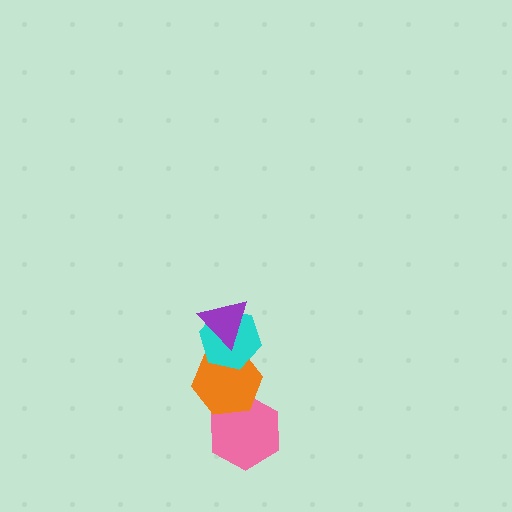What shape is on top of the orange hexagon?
The cyan hexagon is on top of the orange hexagon.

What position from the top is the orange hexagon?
The orange hexagon is 3rd from the top.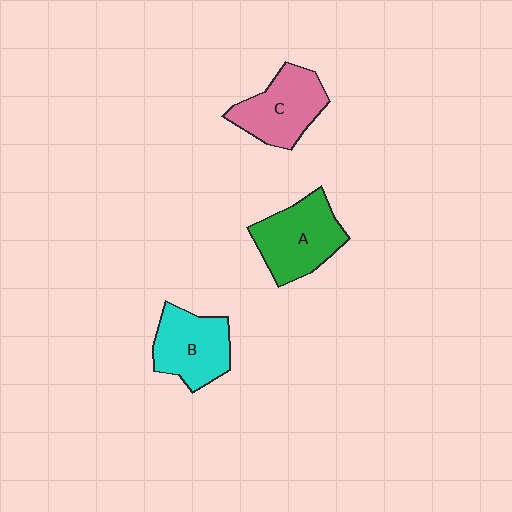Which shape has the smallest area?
Shape B (cyan).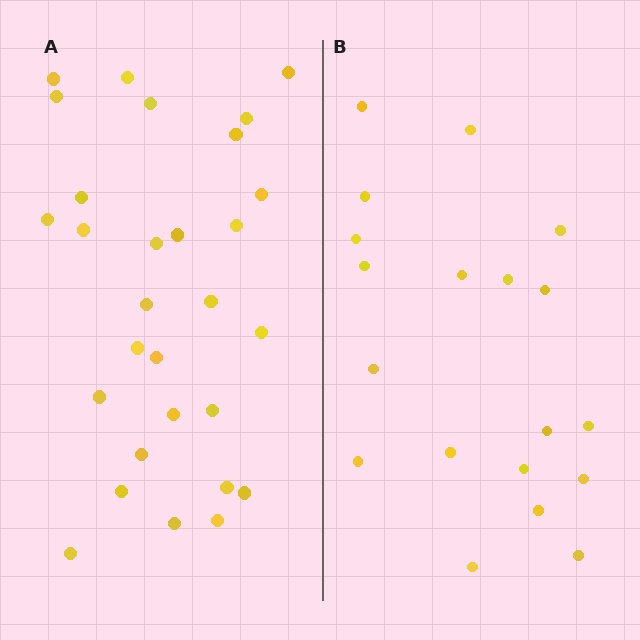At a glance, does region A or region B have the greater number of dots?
Region A (the left region) has more dots.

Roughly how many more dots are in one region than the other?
Region A has roughly 10 or so more dots than region B.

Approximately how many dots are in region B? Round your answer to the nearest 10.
About 20 dots. (The exact count is 19, which rounds to 20.)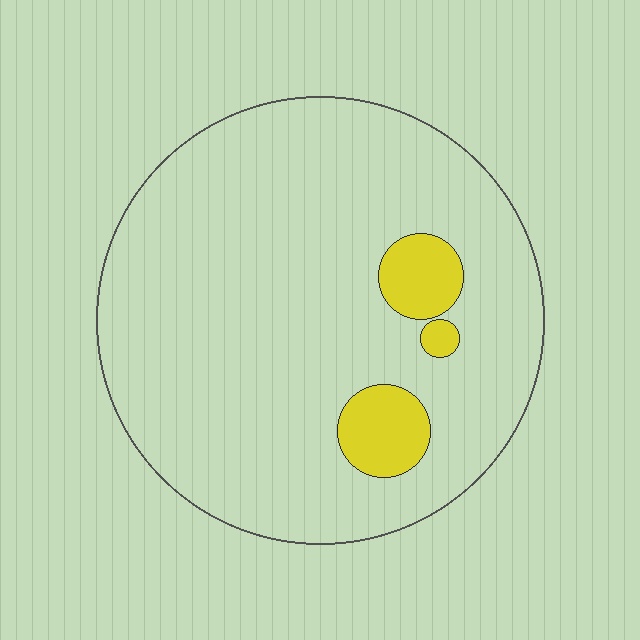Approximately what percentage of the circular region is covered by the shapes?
Approximately 10%.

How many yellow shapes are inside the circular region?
3.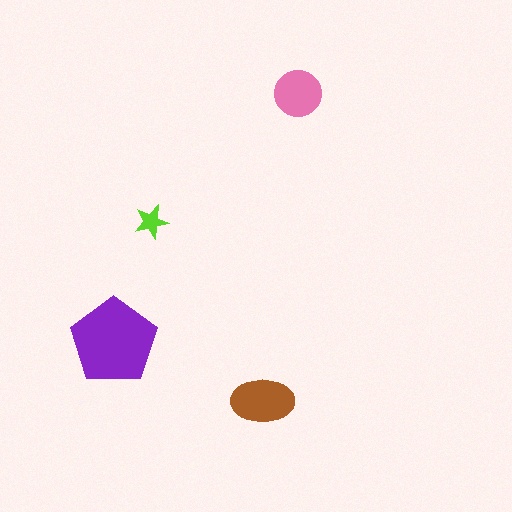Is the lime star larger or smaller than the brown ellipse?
Smaller.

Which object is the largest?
The purple pentagon.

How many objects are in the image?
There are 4 objects in the image.